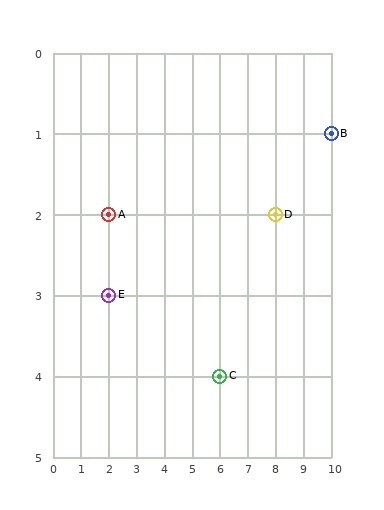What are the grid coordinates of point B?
Point B is at grid coordinates (10, 1).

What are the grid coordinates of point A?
Point A is at grid coordinates (2, 2).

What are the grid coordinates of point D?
Point D is at grid coordinates (8, 2).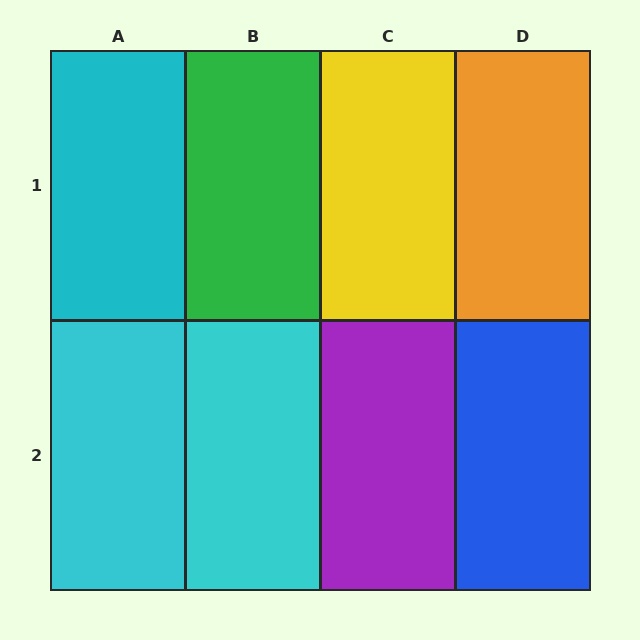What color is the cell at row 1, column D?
Orange.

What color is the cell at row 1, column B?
Green.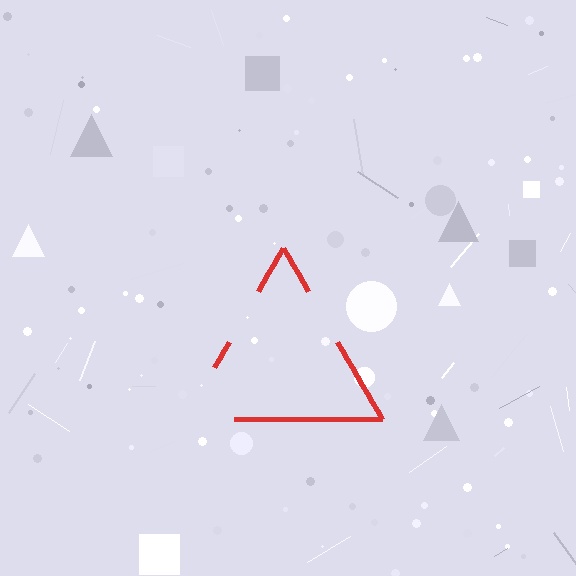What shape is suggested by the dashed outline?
The dashed outline suggests a triangle.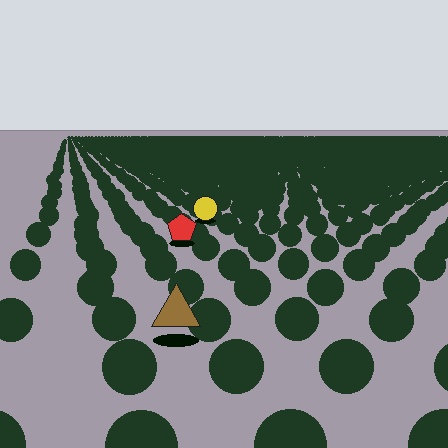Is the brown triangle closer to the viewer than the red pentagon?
Yes. The brown triangle is closer — you can tell from the texture gradient: the ground texture is coarser near it.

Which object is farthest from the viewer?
The yellow circle is farthest from the viewer. It appears smaller and the ground texture around it is denser.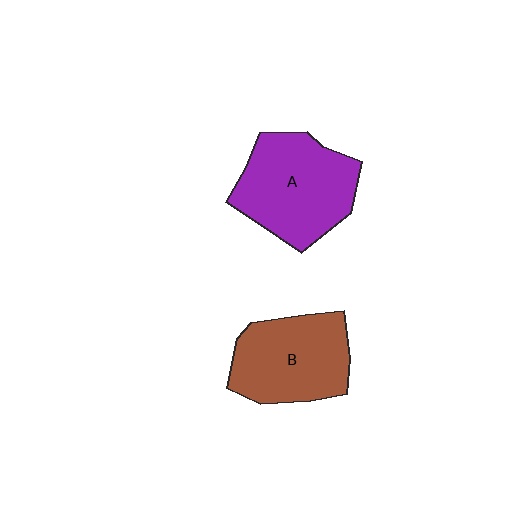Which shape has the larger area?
Shape A (purple).